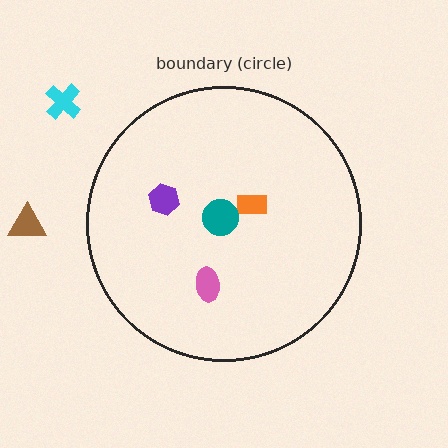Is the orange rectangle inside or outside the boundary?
Inside.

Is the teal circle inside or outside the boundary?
Inside.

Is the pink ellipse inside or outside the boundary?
Inside.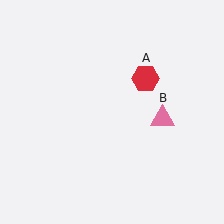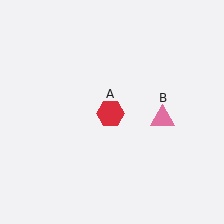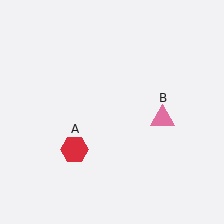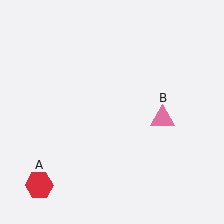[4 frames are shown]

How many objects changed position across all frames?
1 object changed position: red hexagon (object A).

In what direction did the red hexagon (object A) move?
The red hexagon (object A) moved down and to the left.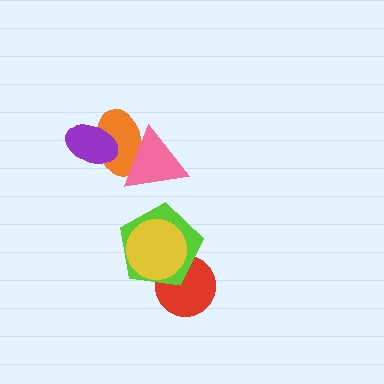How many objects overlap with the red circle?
2 objects overlap with the red circle.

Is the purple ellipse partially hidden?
No, no other shape covers it.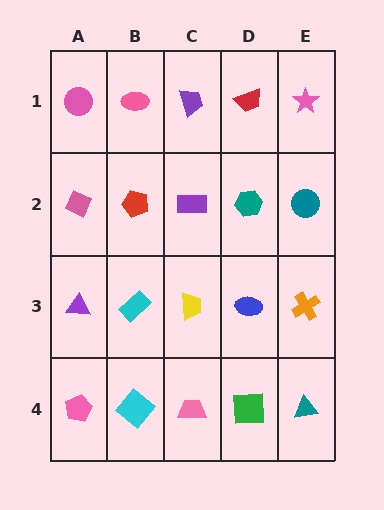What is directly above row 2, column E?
A pink star.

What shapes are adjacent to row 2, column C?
A purple trapezoid (row 1, column C), a yellow trapezoid (row 3, column C), a red pentagon (row 2, column B), a teal hexagon (row 2, column D).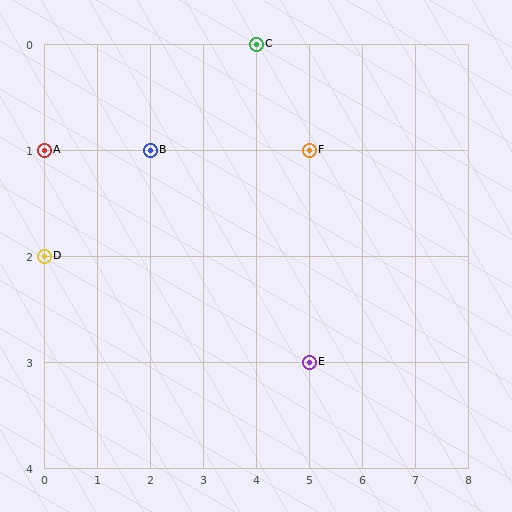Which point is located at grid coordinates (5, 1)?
Point F is at (5, 1).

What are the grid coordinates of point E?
Point E is at grid coordinates (5, 3).